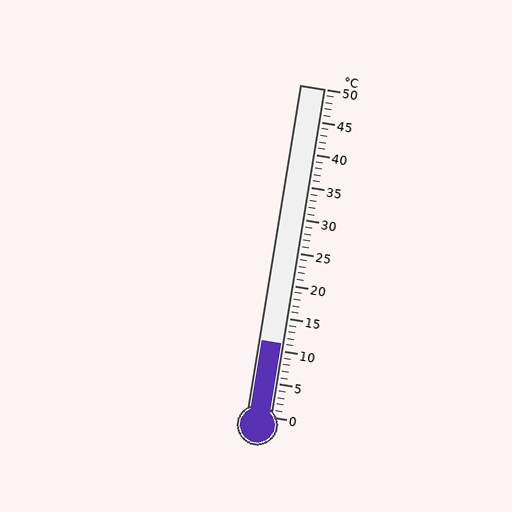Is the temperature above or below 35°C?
The temperature is below 35°C.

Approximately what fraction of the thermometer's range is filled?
The thermometer is filled to approximately 20% of its range.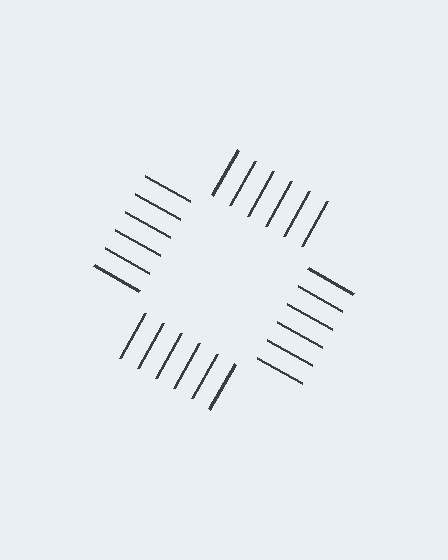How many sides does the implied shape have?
4 sides — the line-ends trace a square.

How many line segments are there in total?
24 — 6 along each of the 4 edges.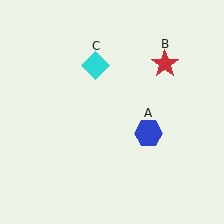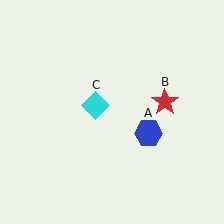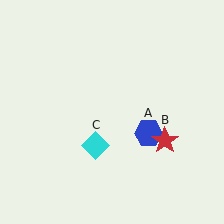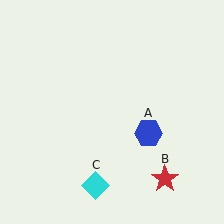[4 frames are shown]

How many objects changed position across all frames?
2 objects changed position: red star (object B), cyan diamond (object C).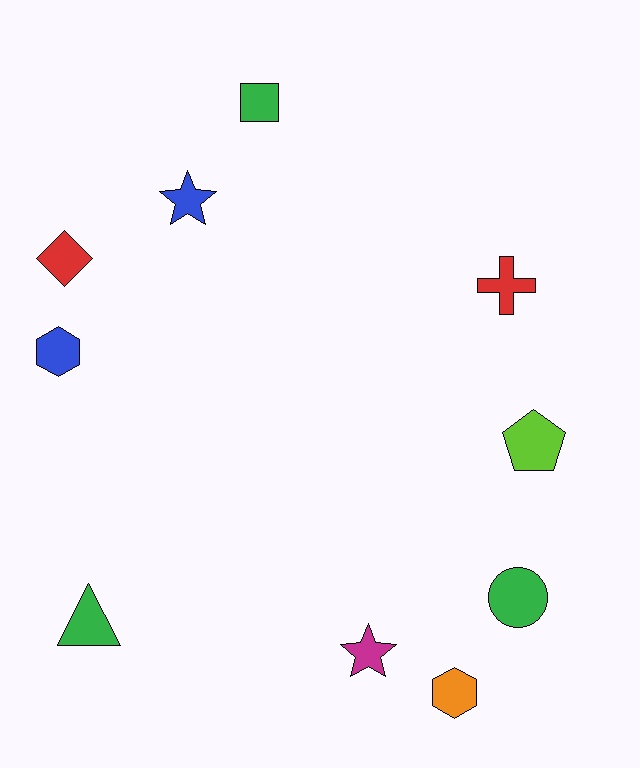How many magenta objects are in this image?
There is 1 magenta object.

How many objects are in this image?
There are 10 objects.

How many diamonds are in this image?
There is 1 diamond.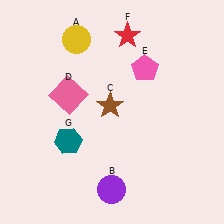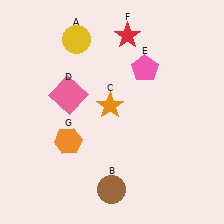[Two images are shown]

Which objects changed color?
B changed from purple to brown. C changed from brown to orange. G changed from teal to orange.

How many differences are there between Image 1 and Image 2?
There are 3 differences between the two images.